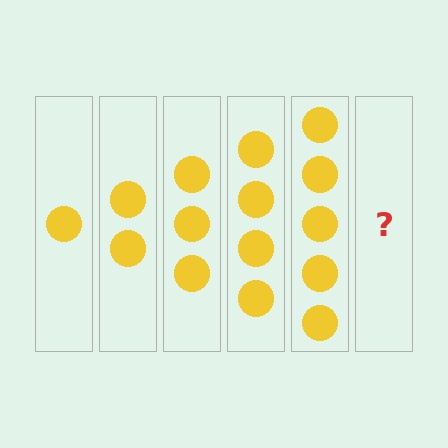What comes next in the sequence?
The next element should be 6 circles.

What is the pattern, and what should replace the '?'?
The pattern is that each step adds one more circle. The '?' should be 6 circles.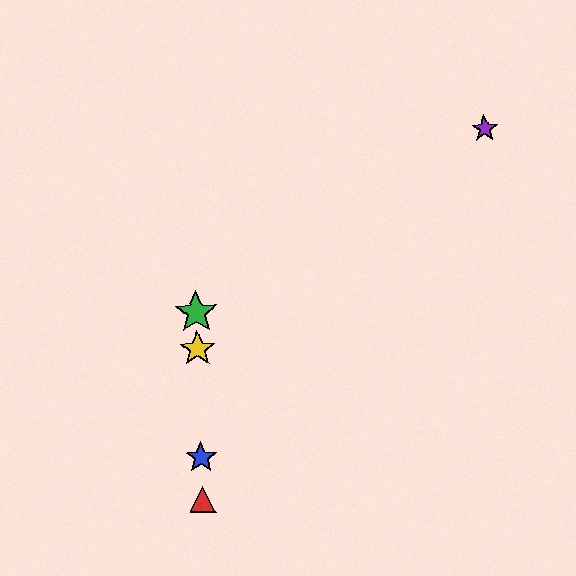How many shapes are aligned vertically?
4 shapes (the red triangle, the blue star, the green star, the yellow star) are aligned vertically.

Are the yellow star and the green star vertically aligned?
Yes, both are at x≈197.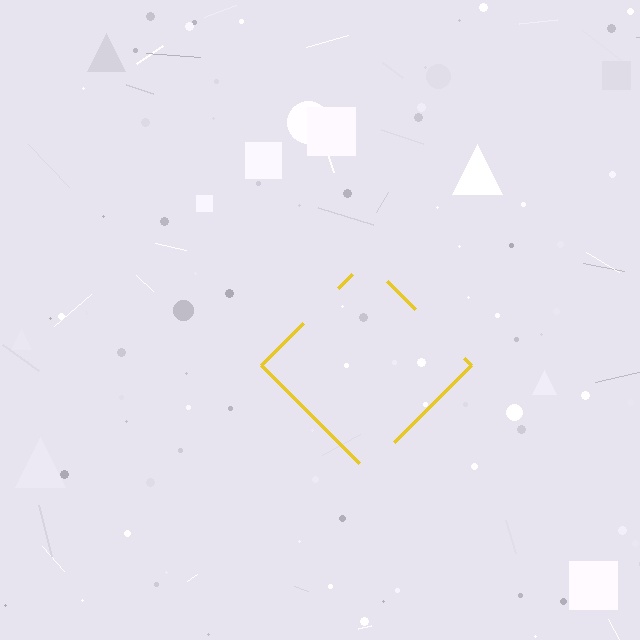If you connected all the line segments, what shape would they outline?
They would outline a diamond.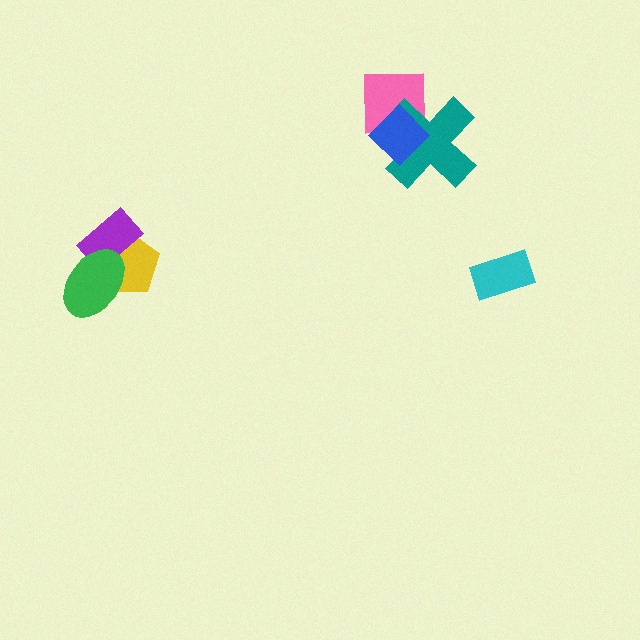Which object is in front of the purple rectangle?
The green ellipse is in front of the purple rectangle.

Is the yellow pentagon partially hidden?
Yes, it is partially covered by another shape.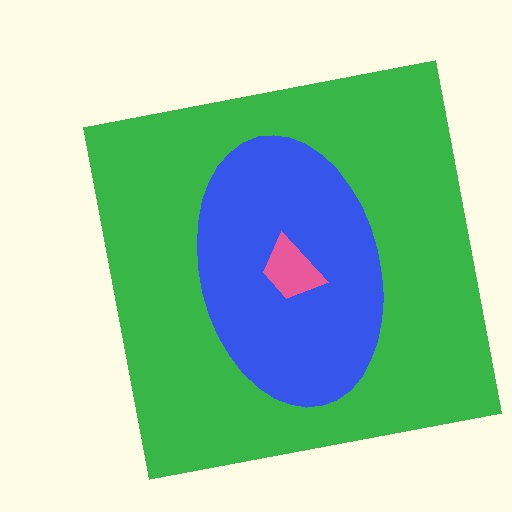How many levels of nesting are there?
3.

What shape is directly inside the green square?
The blue ellipse.